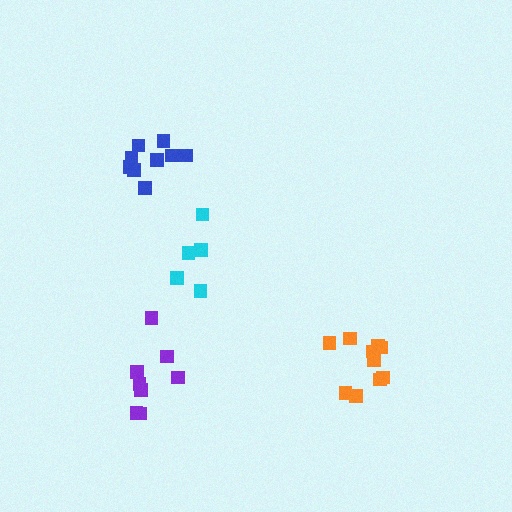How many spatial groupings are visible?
There are 4 spatial groupings.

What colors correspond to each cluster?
The clusters are colored: purple, cyan, orange, blue.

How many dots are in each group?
Group 1: 8 dots, Group 2: 5 dots, Group 3: 10 dots, Group 4: 9 dots (32 total).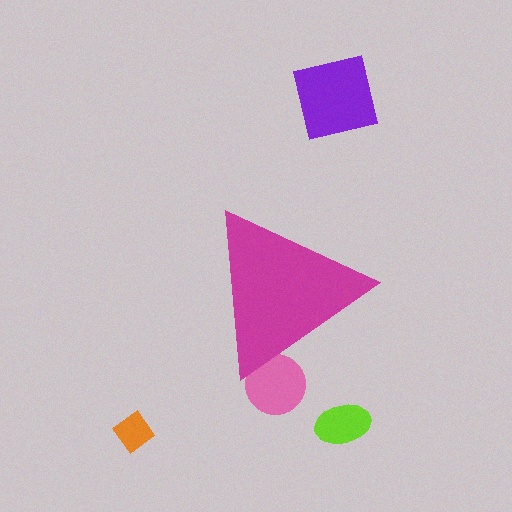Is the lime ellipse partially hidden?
No, the lime ellipse is fully visible.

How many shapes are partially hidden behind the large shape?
1 shape is partially hidden.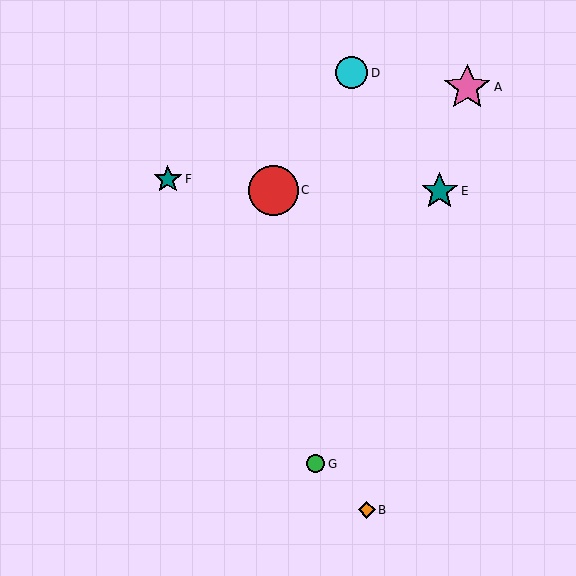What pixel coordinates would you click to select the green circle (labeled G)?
Click at (316, 464) to select the green circle G.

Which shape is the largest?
The red circle (labeled C) is the largest.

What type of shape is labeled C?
Shape C is a red circle.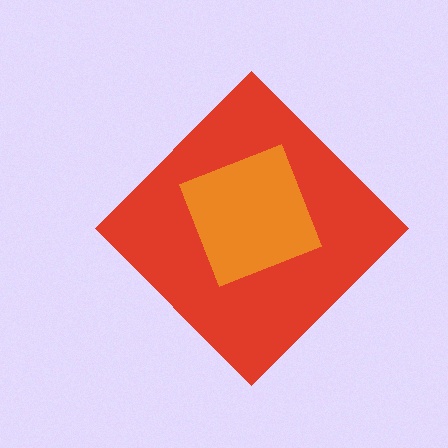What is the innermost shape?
The orange square.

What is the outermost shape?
The red diamond.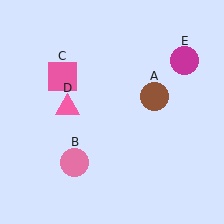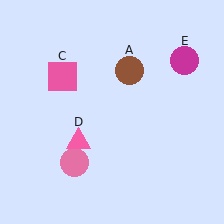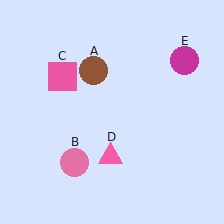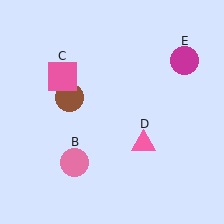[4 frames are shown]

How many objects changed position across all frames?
2 objects changed position: brown circle (object A), pink triangle (object D).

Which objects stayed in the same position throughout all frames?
Pink circle (object B) and pink square (object C) and magenta circle (object E) remained stationary.